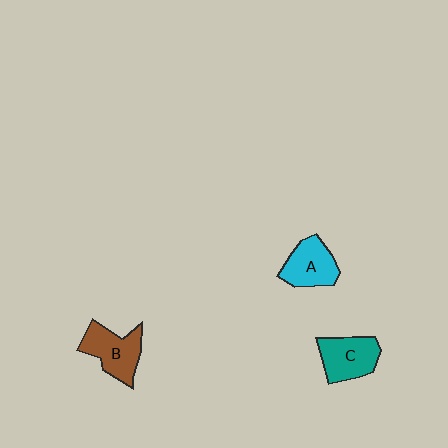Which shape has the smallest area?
Shape A (cyan).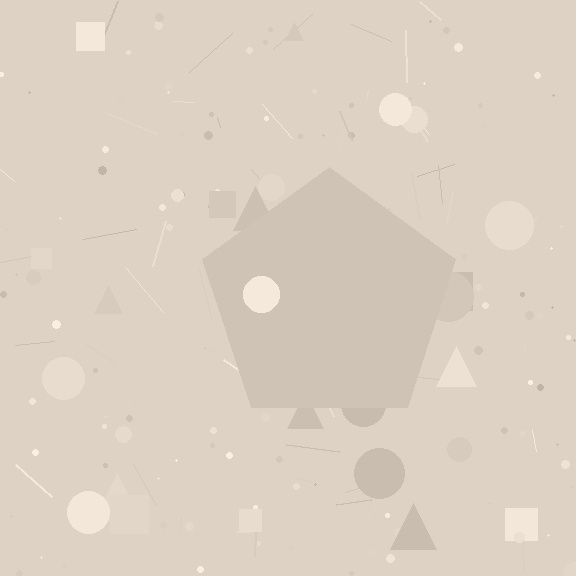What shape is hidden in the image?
A pentagon is hidden in the image.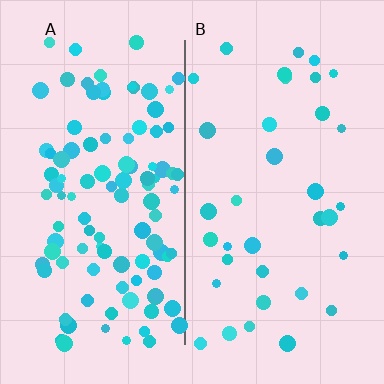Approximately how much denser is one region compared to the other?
Approximately 3.0× — region A over region B.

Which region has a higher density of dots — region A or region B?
A (the left).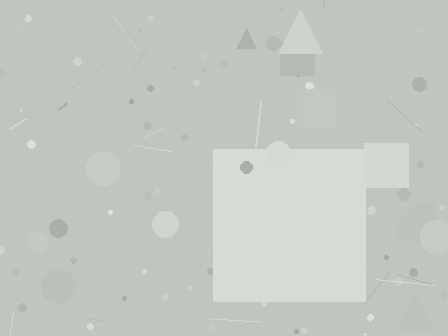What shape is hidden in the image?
A square is hidden in the image.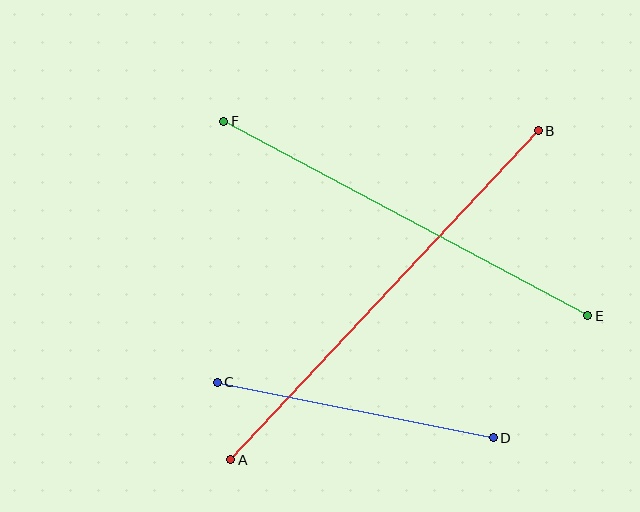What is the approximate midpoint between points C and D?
The midpoint is at approximately (355, 410) pixels.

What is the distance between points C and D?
The distance is approximately 281 pixels.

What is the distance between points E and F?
The distance is approximately 413 pixels.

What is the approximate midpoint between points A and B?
The midpoint is at approximately (385, 295) pixels.